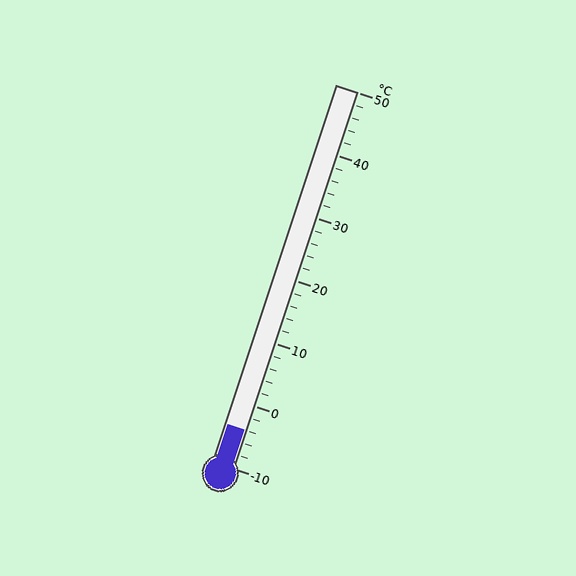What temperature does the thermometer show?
The thermometer shows approximately -4°C.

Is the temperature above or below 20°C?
The temperature is below 20°C.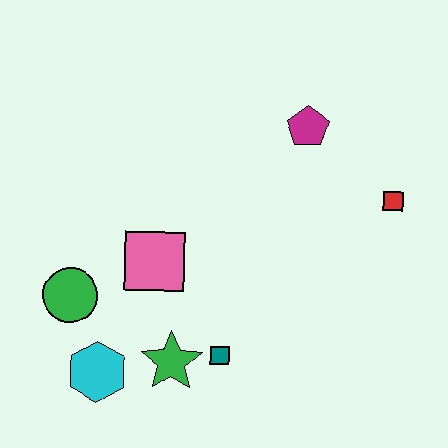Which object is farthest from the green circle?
The red square is farthest from the green circle.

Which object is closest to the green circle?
The cyan hexagon is closest to the green circle.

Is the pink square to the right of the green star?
No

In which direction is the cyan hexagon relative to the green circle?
The cyan hexagon is below the green circle.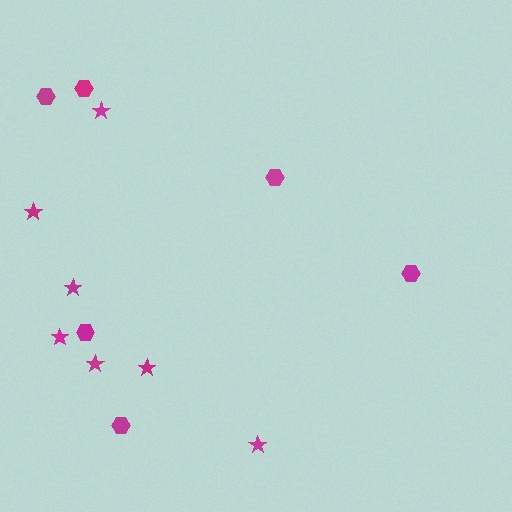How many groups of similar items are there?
There are 2 groups: one group of hexagons (6) and one group of stars (7).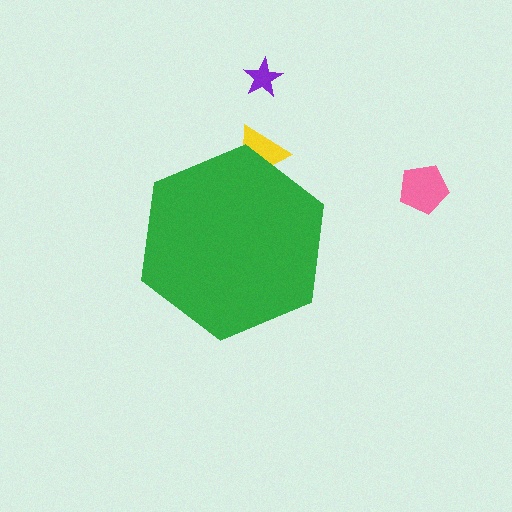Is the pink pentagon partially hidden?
No, the pink pentagon is fully visible.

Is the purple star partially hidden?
No, the purple star is fully visible.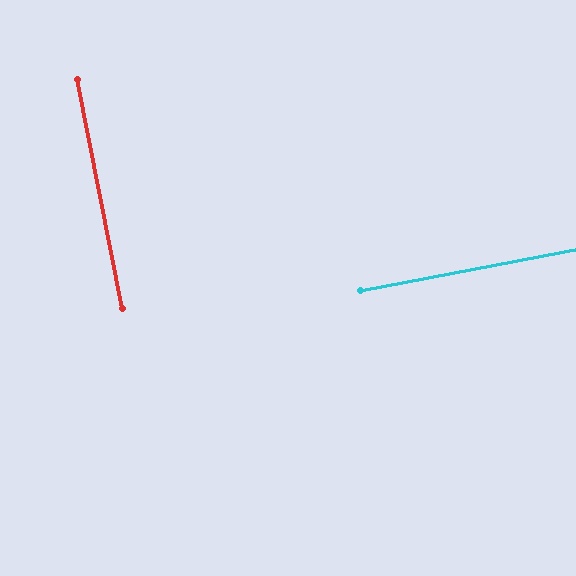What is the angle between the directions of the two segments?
Approximately 90 degrees.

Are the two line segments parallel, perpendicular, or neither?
Perpendicular — they meet at approximately 90°.